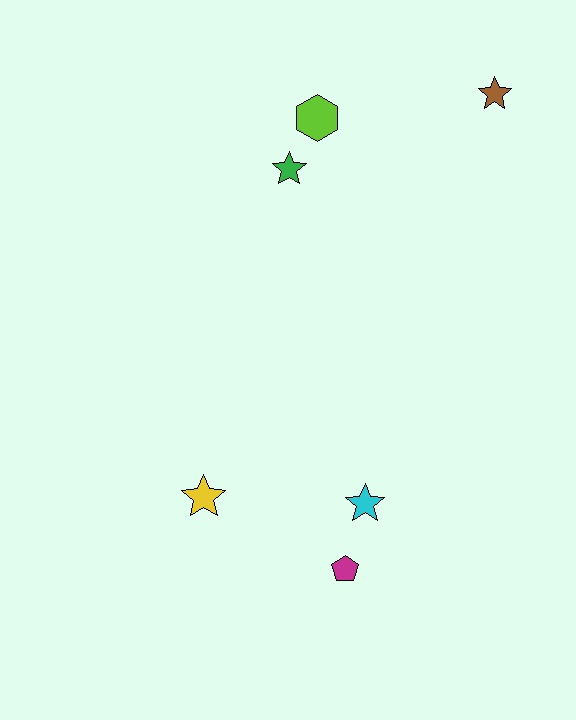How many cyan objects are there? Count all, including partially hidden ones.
There is 1 cyan object.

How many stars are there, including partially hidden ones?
There are 4 stars.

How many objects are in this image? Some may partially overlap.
There are 6 objects.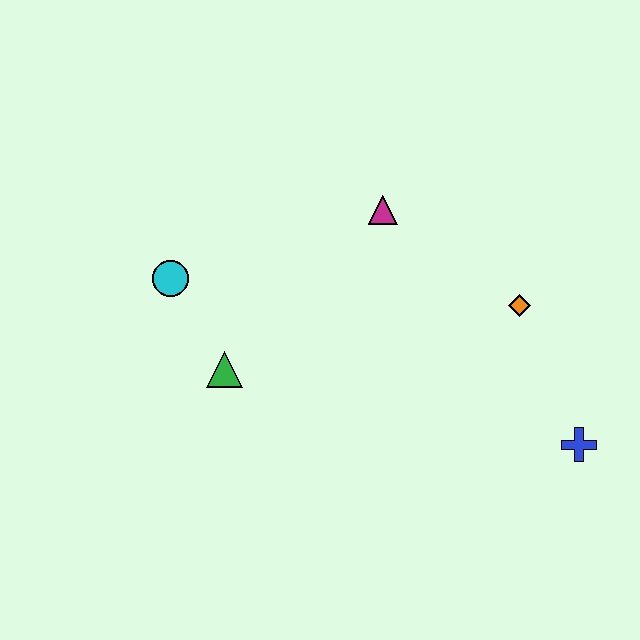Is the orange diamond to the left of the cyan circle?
No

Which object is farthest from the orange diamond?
The cyan circle is farthest from the orange diamond.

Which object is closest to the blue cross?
The orange diamond is closest to the blue cross.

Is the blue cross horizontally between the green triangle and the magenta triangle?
No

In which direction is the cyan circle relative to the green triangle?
The cyan circle is above the green triangle.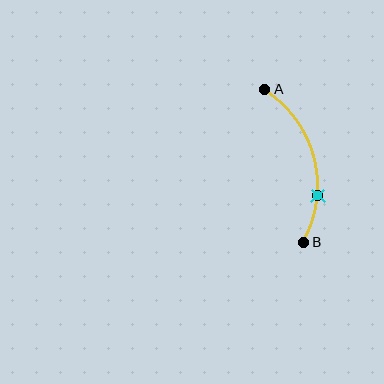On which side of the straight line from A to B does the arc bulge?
The arc bulges to the right of the straight line connecting A and B.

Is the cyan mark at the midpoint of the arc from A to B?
No. The cyan mark lies on the arc but is closer to endpoint B. The arc midpoint would be at the point on the curve equidistant along the arc from both A and B.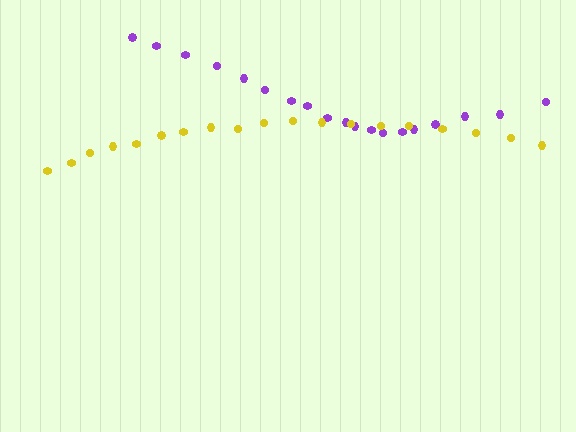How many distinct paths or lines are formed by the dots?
There are 2 distinct paths.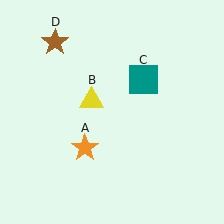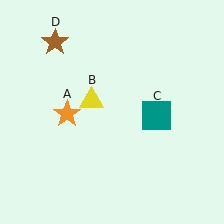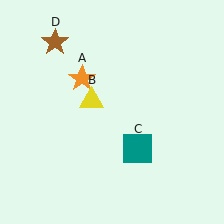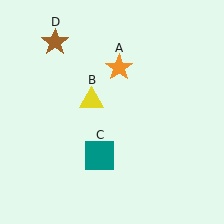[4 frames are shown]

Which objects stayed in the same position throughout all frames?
Yellow triangle (object B) and brown star (object D) remained stationary.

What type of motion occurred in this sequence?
The orange star (object A), teal square (object C) rotated clockwise around the center of the scene.